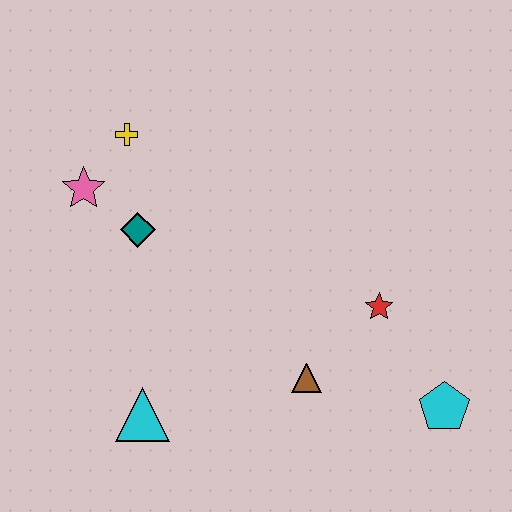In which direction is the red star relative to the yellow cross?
The red star is to the right of the yellow cross.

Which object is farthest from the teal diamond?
The cyan pentagon is farthest from the teal diamond.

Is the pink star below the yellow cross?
Yes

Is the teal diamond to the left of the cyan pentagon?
Yes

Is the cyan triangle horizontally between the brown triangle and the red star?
No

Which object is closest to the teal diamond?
The pink star is closest to the teal diamond.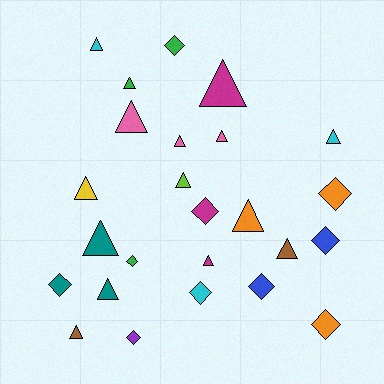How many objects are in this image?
There are 25 objects.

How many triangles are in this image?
There are 15 triangles.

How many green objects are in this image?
There are 3 green objects.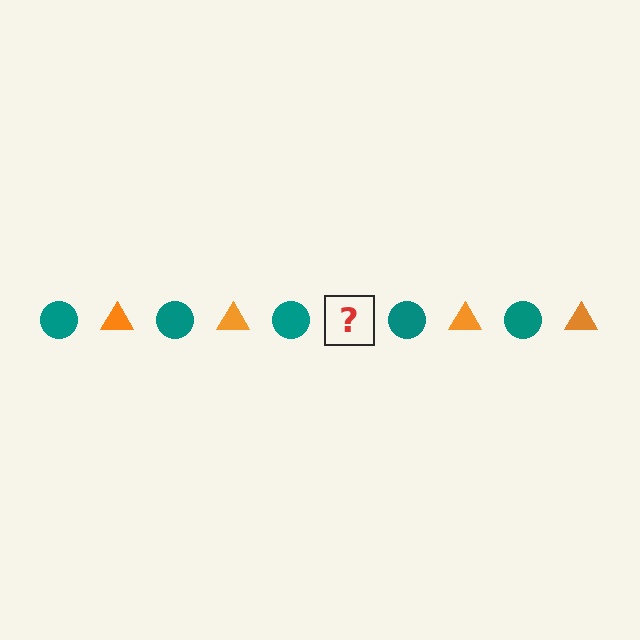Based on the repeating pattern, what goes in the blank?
The blank should be an orange triangle.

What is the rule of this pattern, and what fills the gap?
The rule is that the pattern alternates between teal circle and orange triangle. The gap should be filled with an orange triangle.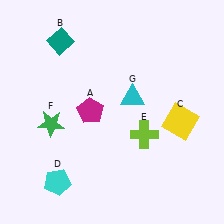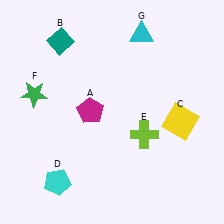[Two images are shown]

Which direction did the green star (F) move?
The green star (F) moved up.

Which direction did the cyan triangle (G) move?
The cyan triangle (G) moved up.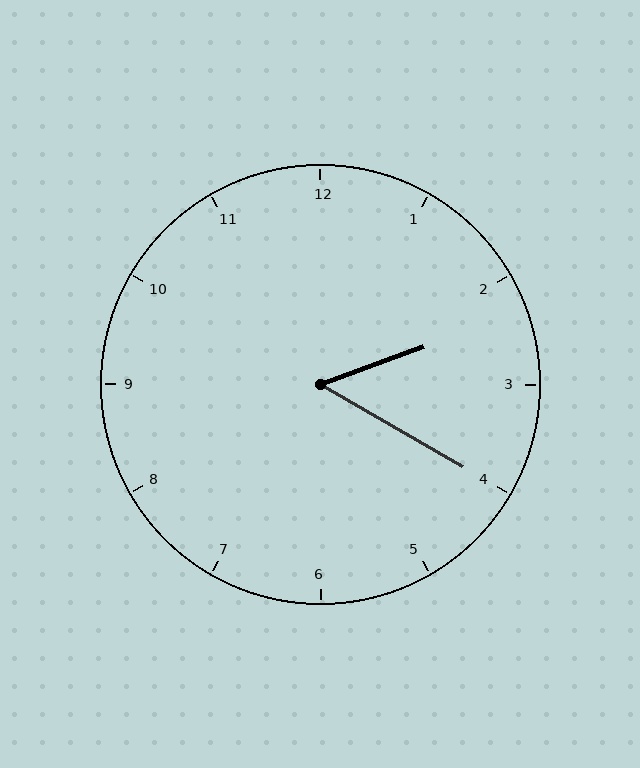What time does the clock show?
2:20.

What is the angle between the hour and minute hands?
Approximately 50 degrees.